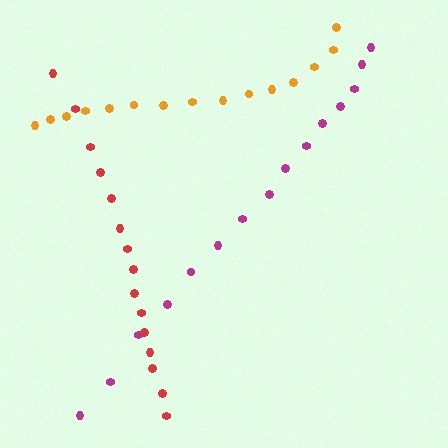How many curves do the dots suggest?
There are 3 distinct paths.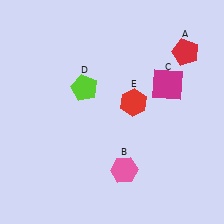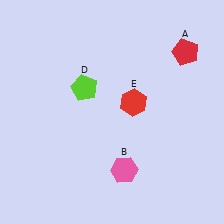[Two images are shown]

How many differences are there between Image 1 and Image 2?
There is 1 difference between the two images.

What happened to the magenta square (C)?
The magenta square (C) was removed in Image 2. It was in the top-right area of Image 1.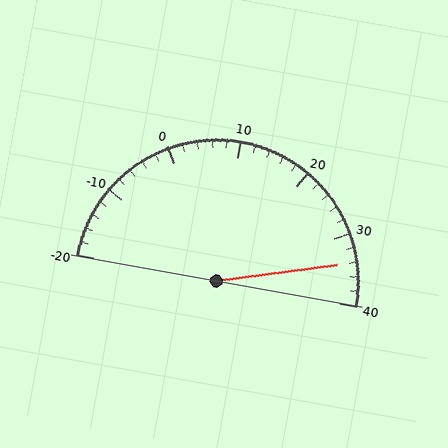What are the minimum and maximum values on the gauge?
The gauge ranges from -20 to 40.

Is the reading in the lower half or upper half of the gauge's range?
The reading is in the upper half of the range (-20 to 40).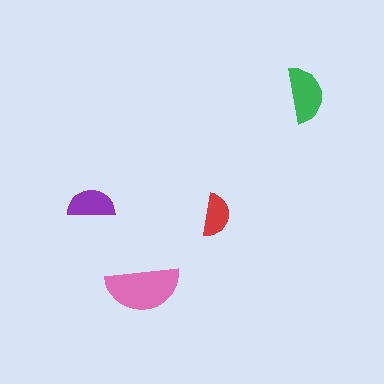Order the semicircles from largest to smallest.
the pink one, the green one, the purple one, the red one.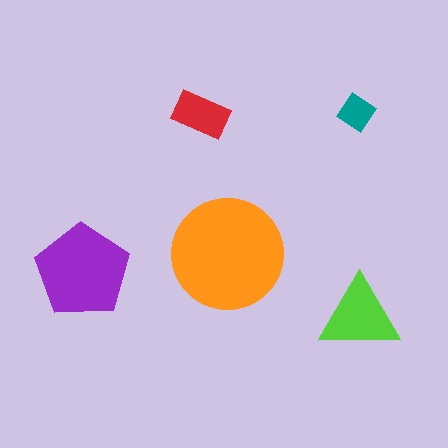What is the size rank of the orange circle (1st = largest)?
1st.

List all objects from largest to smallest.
The orange circle, the purple pentagon, the lime triangle, the red rectangle, the teal diamond.